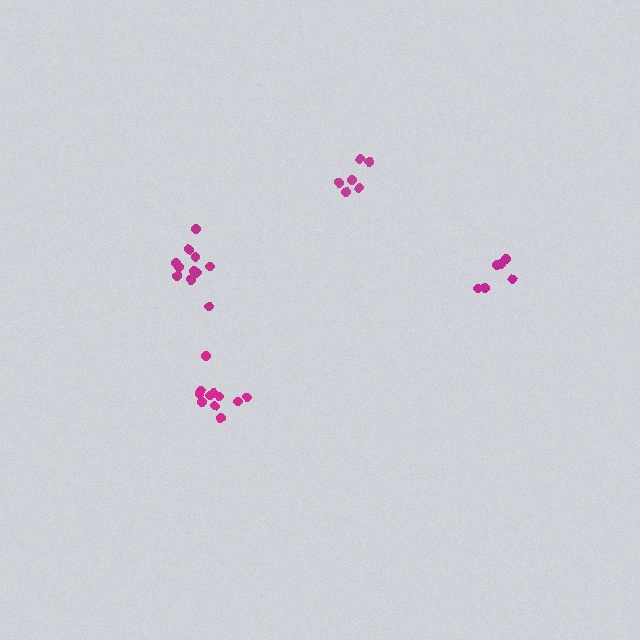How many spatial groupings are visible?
There are 4 spatial groupings.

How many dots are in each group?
Group 1: 6 dots, Group 2: 6 dots, Group 3: 11 dots, Group 4: 11 dots (34 total).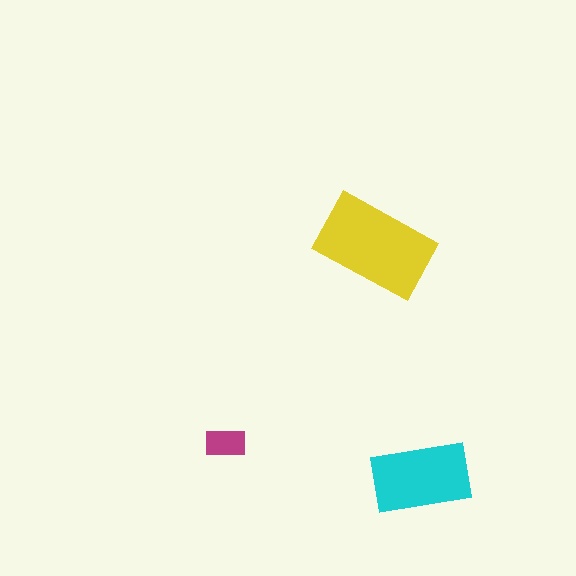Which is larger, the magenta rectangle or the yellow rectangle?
The yellow one.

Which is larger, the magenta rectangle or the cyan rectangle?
The cyan one.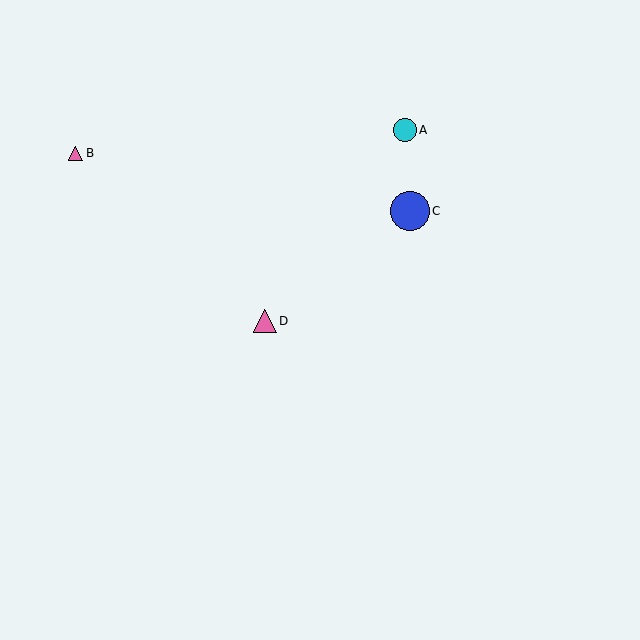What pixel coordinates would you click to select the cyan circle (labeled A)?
Click at (405, 130) to select the cyan circle A.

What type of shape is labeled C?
Shape C is a blue circle.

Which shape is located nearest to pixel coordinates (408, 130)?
The cyan circle (labeled A) at (405, 130) is nearest to that location.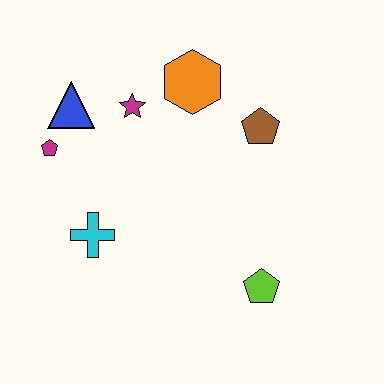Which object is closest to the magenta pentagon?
The blue triangle is closest to the magenta pentagon.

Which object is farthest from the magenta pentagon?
The lime pentagon is farthest from the magenta pentagon.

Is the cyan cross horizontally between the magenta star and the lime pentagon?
No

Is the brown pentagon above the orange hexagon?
No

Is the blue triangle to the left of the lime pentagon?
Yes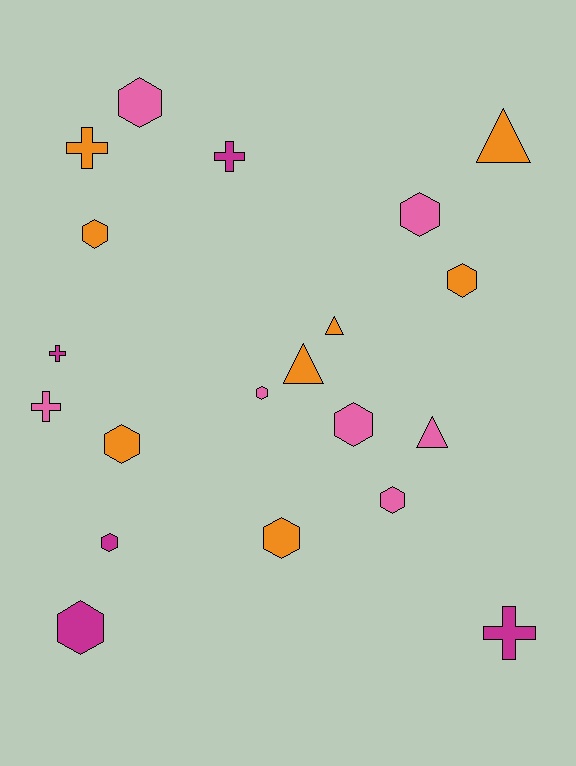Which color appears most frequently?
Orange, with 8 objects.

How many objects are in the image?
There are 20 objects.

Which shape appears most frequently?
Hexagon, with 11 objects.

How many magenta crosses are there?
There are 3 magenta crosses.